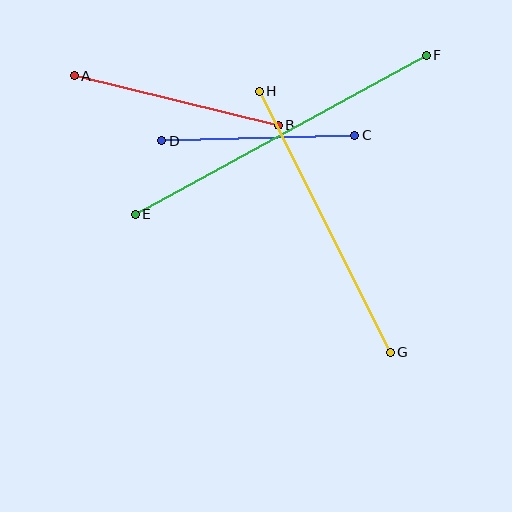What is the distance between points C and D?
The distance is approximately 193 pixels.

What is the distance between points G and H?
The distance is approximately 292 pixels.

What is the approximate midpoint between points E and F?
The midpoint is at approximately (281, 135) pixels.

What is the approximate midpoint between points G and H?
The midpoint is at approximately (325, 222) pixels.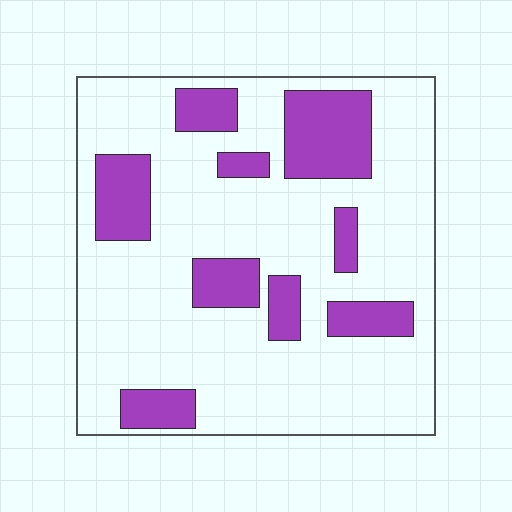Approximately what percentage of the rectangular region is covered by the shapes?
Approximately 25%.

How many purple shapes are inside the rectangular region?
9.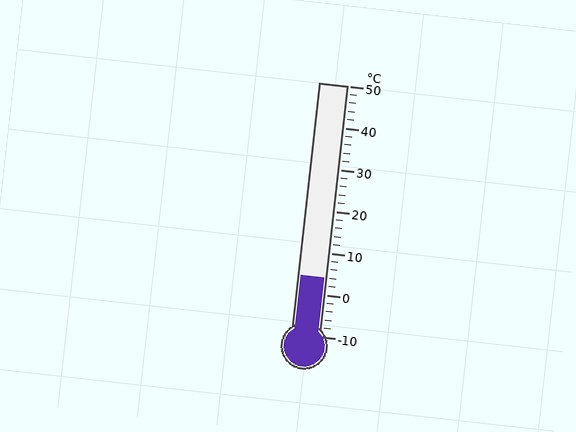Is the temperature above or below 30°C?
The temperature is below 30°C.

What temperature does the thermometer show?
The thermometer shows approximately 4°C.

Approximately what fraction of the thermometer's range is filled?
The thermometer is filled to approximately 25% of its range.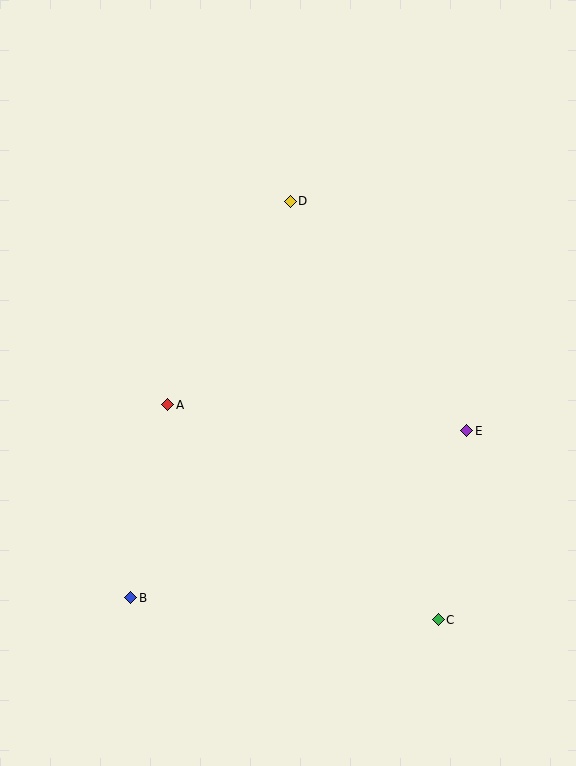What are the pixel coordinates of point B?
Point B is at (130, 598).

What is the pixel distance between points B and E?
The distance between B and E is 376 pixels.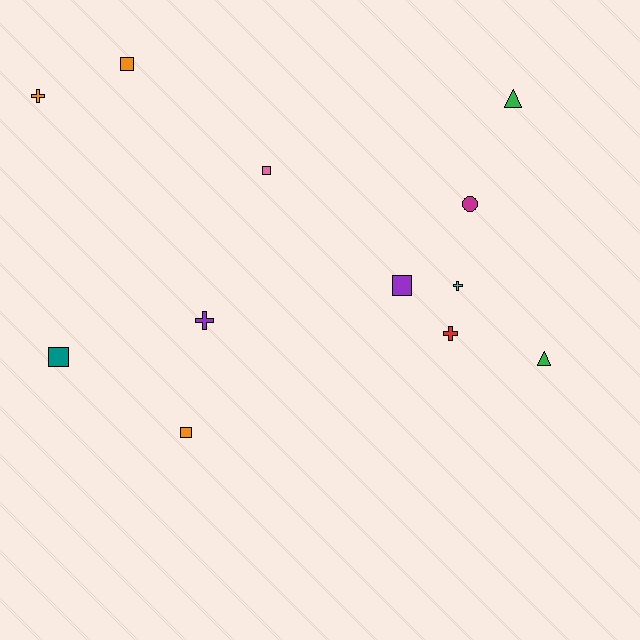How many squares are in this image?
There are 5 squares.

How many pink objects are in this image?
There is 1 pink object.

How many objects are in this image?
There are 12 objects.